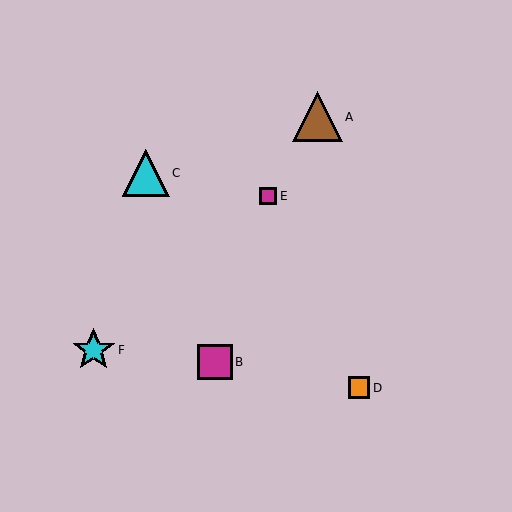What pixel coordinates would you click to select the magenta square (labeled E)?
Click at (268, 196) to select the magenta square E.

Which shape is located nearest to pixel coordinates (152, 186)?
The cyan triangle (labeled C) at (146, 173) is nearest to that location.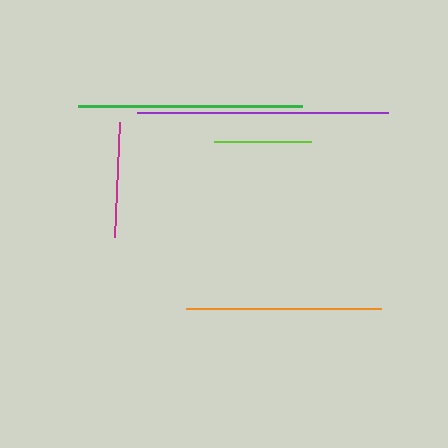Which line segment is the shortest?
The lime line is the shortest at approximately 97 pixels.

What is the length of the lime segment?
The lime segment is approximately 97 pixels long.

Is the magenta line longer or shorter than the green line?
The green line is longer than the magenta line.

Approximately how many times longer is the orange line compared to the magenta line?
The orange line is approximately 1.7 times the length of the magenta line.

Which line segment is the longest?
The purple line is the longest at approximately 250 pixels.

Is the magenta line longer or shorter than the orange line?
The orange line is longer than the magenta line.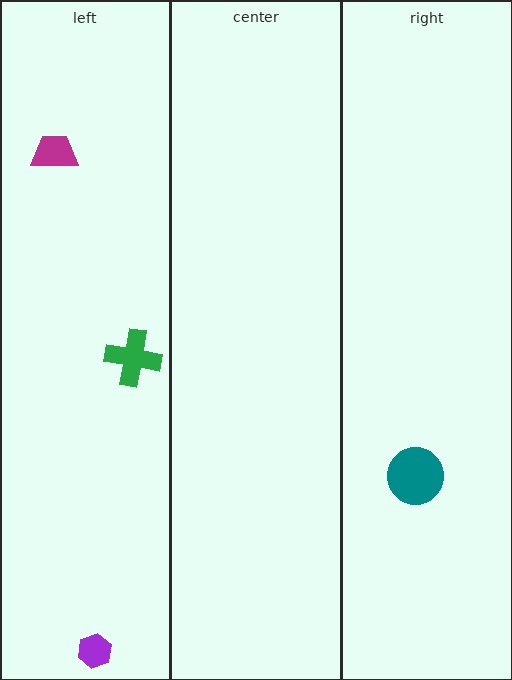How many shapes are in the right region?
1.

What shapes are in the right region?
The teal circle.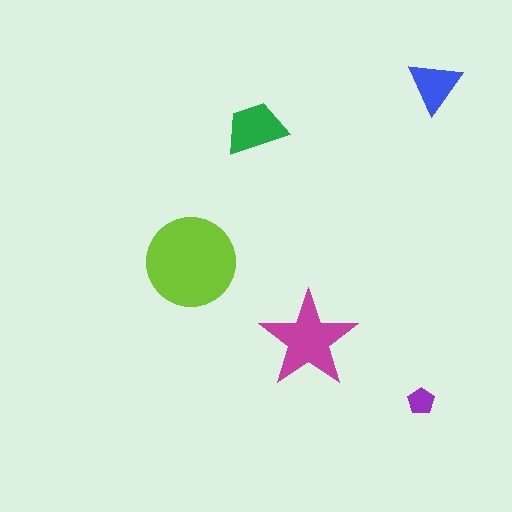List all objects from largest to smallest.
The lime circle, the magenta star, the green trapezoid, the blue triangle, the purple pentagon.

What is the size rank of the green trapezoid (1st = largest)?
3rd.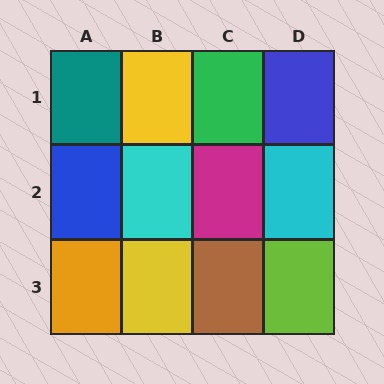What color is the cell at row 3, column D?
Lime.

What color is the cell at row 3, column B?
Yellow.